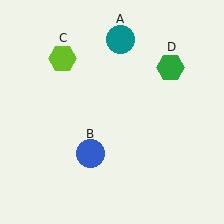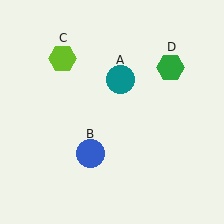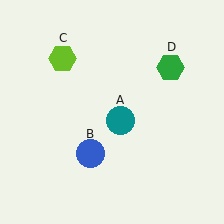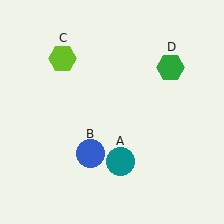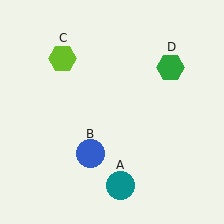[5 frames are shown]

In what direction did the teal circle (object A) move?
The teal circle (object A) moved down.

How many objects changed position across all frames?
1 object changed position: teal circle (object A).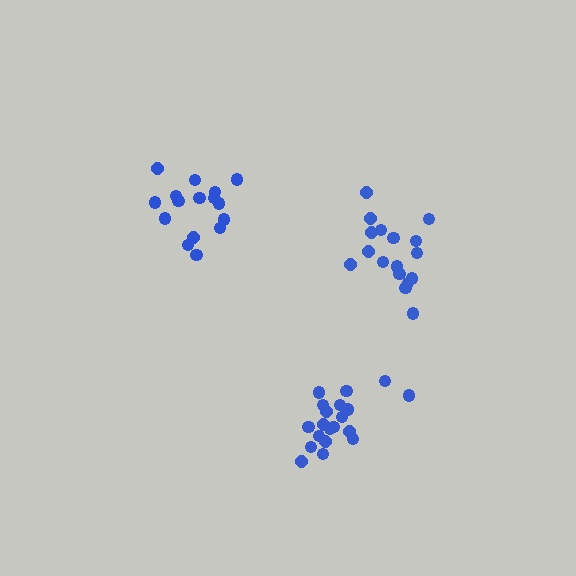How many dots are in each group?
Group 1: 17 dots, Group 2: 16 dots, Group 3: 20 dots (53 total).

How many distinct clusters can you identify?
There are 3 distinct clusters.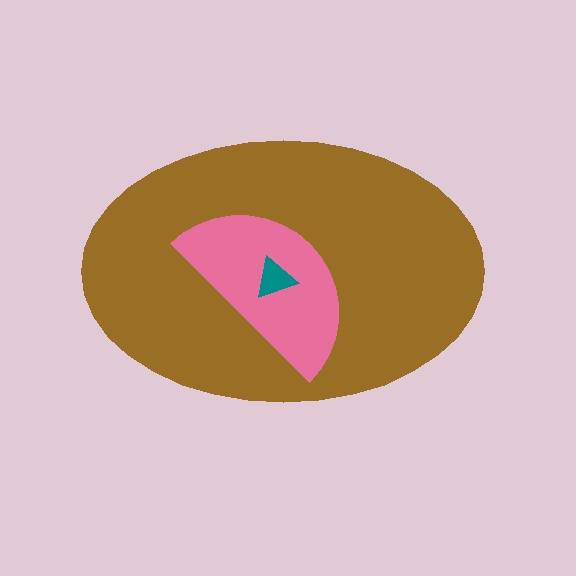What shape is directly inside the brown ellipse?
The pink semicircle.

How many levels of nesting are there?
3.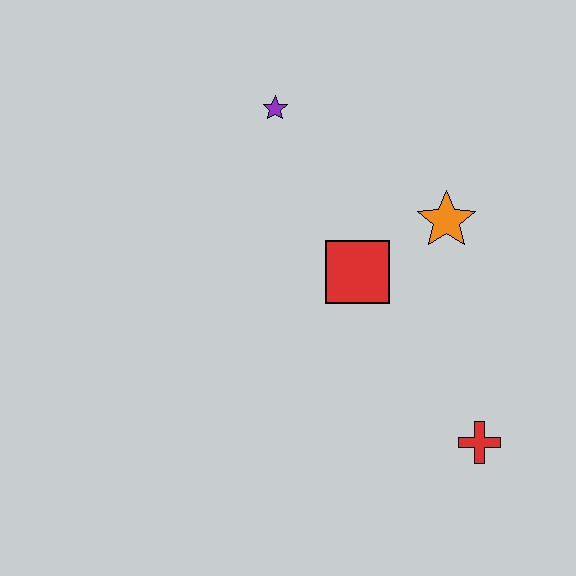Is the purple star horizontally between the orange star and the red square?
No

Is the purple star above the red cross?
Yes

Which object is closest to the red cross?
The red square is closest to the red cross.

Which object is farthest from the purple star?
The red cross is farthest from the purple star.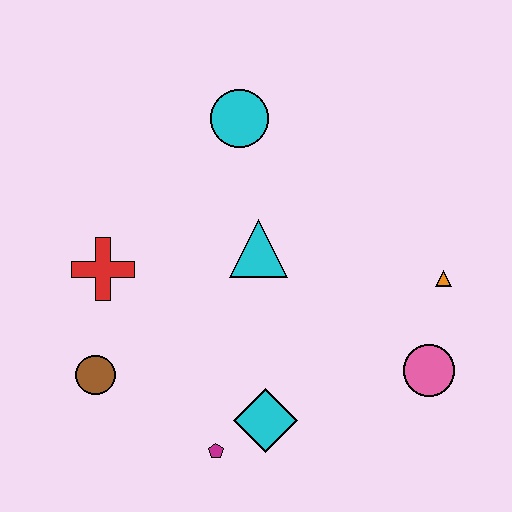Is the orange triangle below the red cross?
Yes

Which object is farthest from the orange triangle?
The brown circle is farthest from the orange triangle.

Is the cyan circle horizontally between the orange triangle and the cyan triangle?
No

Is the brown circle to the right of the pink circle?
No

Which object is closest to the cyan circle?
The cyan triangle is closest to the cyan circle.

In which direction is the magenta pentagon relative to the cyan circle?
The magenta pentagon is below the cyan circle.